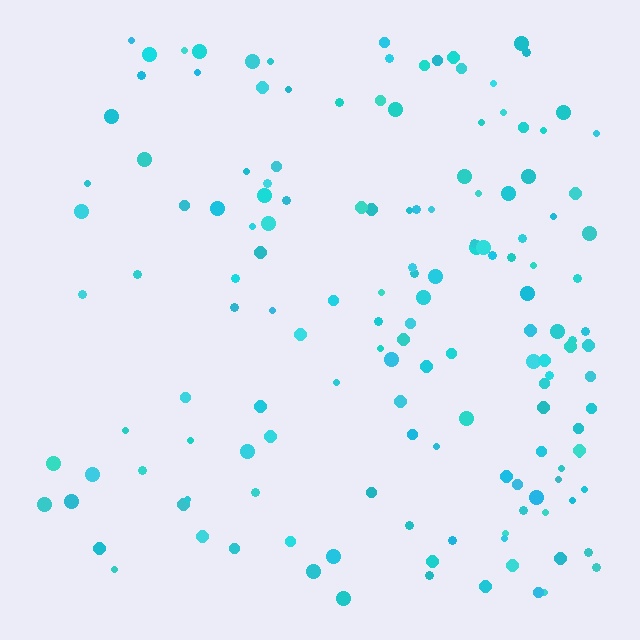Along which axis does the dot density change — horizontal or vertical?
Horizontal.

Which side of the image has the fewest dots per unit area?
The left.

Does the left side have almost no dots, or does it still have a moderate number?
Still a moderate number, just noticeably fewer than the right.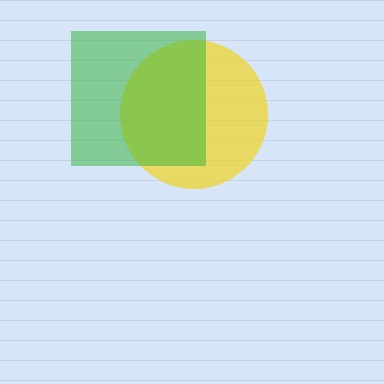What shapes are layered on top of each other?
The layered shapes are: a yellow circle, a green square.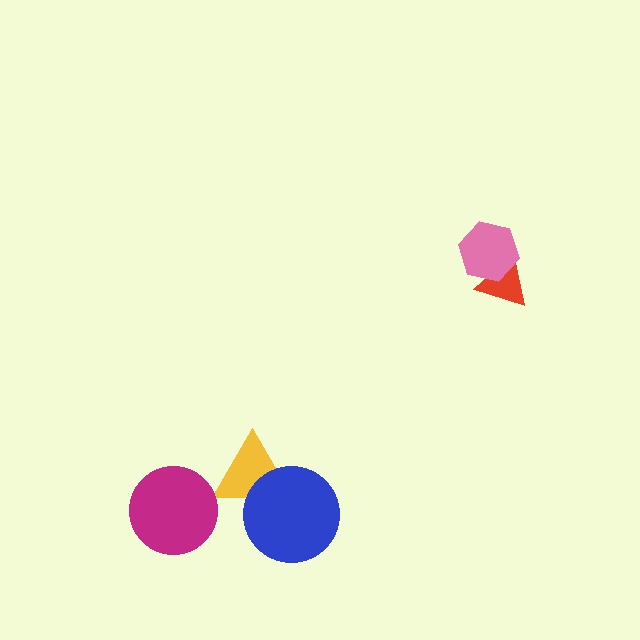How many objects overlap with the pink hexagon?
1 object overlaps with the pink hexagon.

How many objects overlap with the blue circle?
1 object overlaps with the blue circle.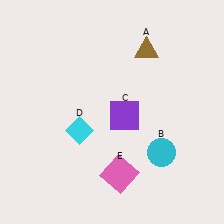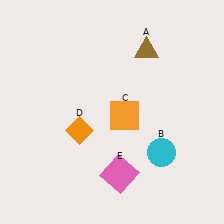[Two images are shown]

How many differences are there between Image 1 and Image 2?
There are 2 differences between the two images.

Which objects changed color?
C changed from purple to orange. D changed from cyan to orange.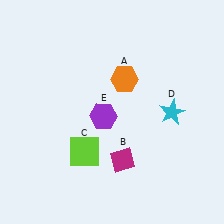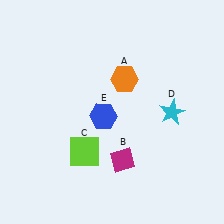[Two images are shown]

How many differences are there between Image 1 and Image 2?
There is 1 difference between the two images.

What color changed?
The hexagon (E) changed from purple in Image 1 to blue in Image 2.